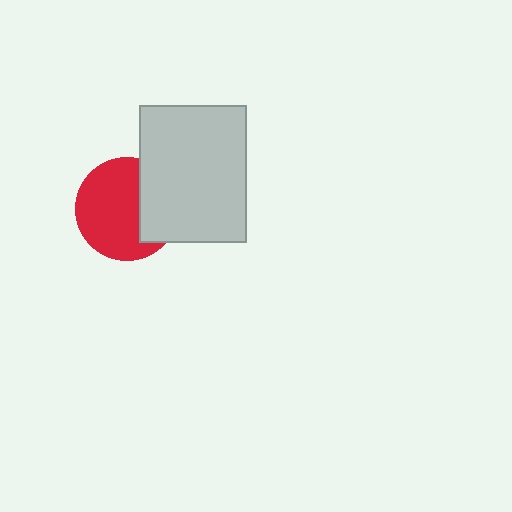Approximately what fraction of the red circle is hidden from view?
Roughly 32% of the red circle is hidden behind the light gray rectangle.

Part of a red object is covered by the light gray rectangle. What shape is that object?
It is a circle.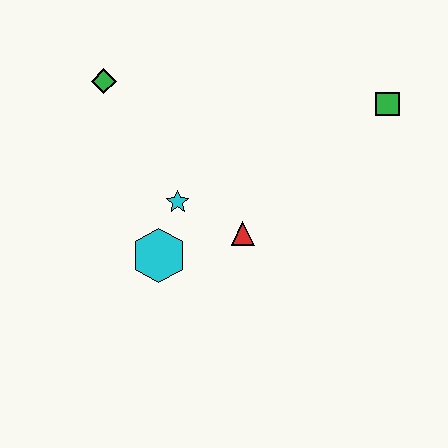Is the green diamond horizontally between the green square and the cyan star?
No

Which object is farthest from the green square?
The green diamond is farthest from the green square.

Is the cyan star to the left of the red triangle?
Yes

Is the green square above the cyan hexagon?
Yes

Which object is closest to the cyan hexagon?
The cyan star is closest to the cyan hexagon.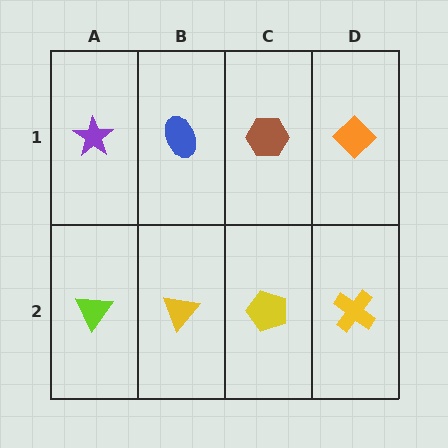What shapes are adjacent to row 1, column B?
A yellow triangle (row 2, column B), a purple star (row 1, column A), a brown hexagon (row 1, column C).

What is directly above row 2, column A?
A purple star.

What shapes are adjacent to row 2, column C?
A brown hexagon (row 1, column C), a yellow triangle (row 2, column B), a yellow cross (row 2, column D).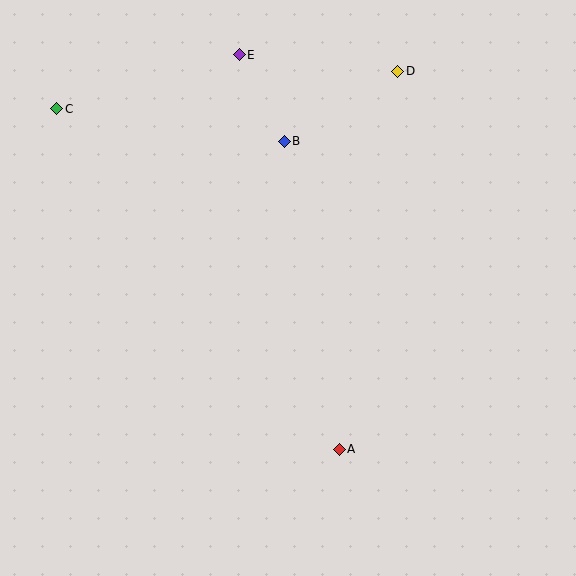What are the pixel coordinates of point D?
Point D is at (398, 71).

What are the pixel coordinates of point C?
Point C is at (57, 109).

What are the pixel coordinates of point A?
Point A is at (339, 449).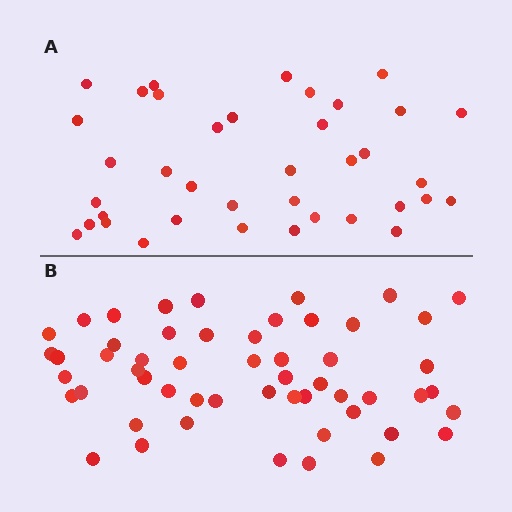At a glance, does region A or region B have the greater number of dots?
Region B (the bottom region) has more dots.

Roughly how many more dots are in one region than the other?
Region B has approximately 15 more dots than region A.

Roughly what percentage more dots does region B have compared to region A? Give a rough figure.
About 40% more.